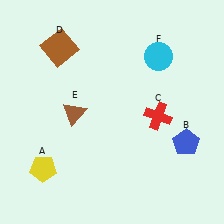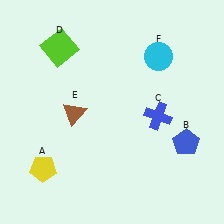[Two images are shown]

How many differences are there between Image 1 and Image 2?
There are 2 differences between the two images.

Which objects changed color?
C changed from red to blue. D changed from brown to lime.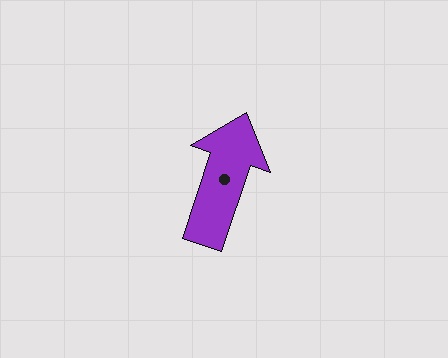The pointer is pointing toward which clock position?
Roughly 1 o'clock.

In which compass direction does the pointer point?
North.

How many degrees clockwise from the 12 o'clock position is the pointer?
Approximately 18 degrees.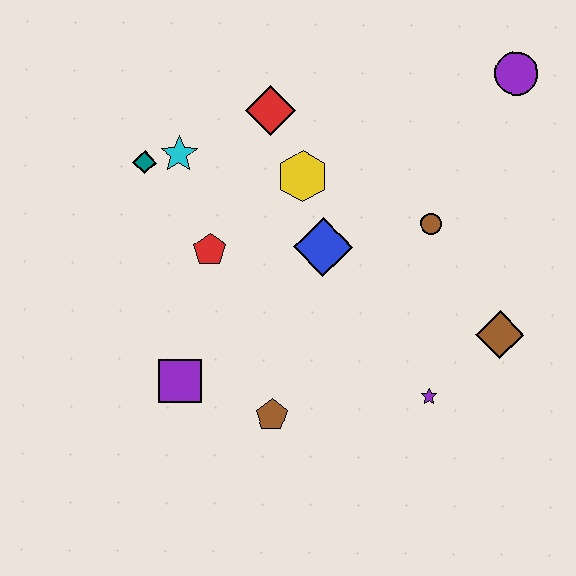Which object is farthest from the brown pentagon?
The purple circle is farthest from the brown pentagon.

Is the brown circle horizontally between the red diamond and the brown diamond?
Yes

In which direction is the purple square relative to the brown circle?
The purple square is to the left of the brown circle.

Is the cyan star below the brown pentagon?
No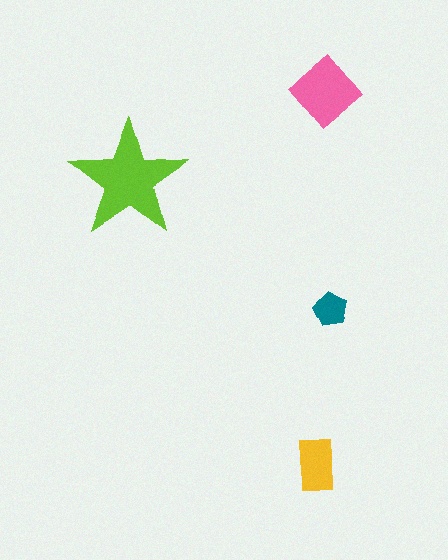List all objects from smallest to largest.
The teal pentagon, the yellow rectangle, the pink diamond, the lime star.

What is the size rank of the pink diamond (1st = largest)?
2nd.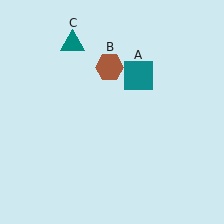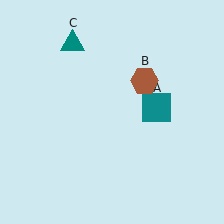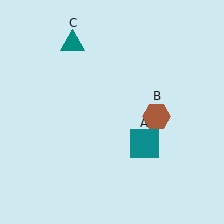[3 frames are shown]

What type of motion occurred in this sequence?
The teal square (object A), brown hexagon (object B) rotated clockwise around the center of the scene.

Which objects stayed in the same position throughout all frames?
Teal triangle (object C) remained stationary.